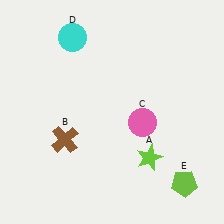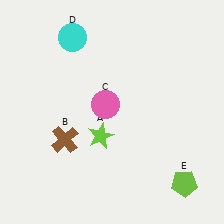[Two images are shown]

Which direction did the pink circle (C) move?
The pink circle (C) moved left.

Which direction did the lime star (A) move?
The lime star (A) moved left.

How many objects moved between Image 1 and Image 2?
2 objects moved between the two images.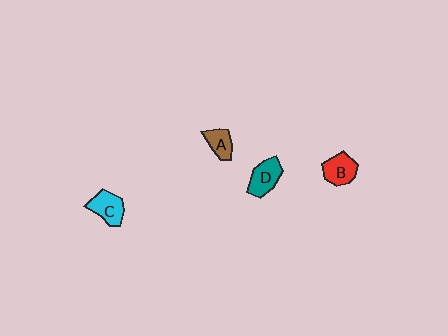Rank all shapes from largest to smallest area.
From largest to smallest: D (teal), C (cyan), B (red), A (brown).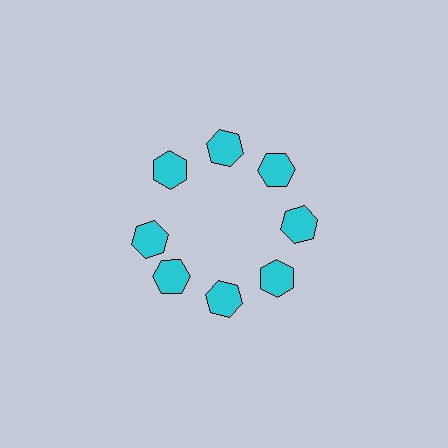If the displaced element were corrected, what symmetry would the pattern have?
It would have 8-fold rotational symmetry — the pattern would map onto itself every 45 degrees.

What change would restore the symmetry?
The symmetry would be restored by rotating it back into even spacing with its neighbors so that all 8 hexagons sit at equal angles and equal distance from the center.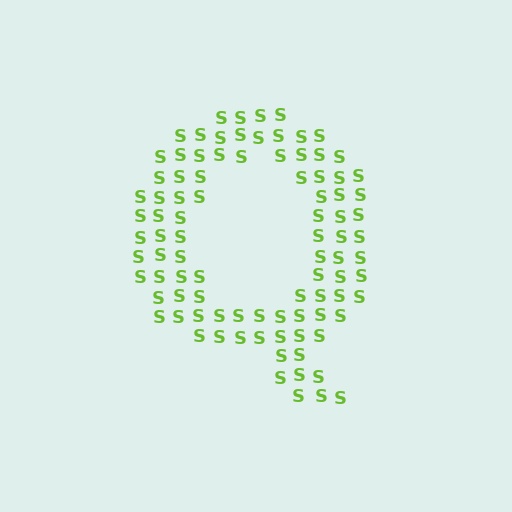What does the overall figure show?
The overall figure shows the letter Q.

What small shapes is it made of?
It is made of small letter S's.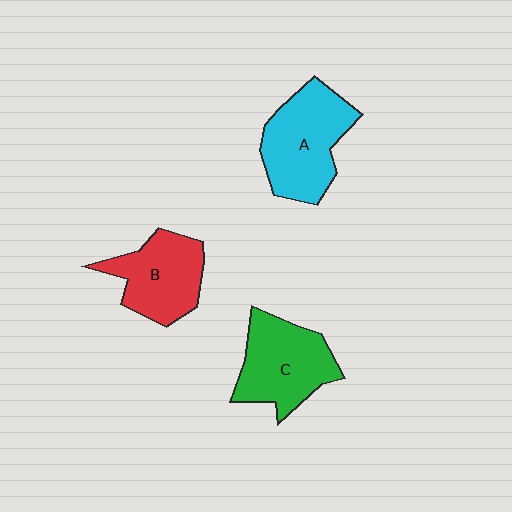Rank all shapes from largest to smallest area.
From largest to smallest: A (cyan), C (green), B (red).